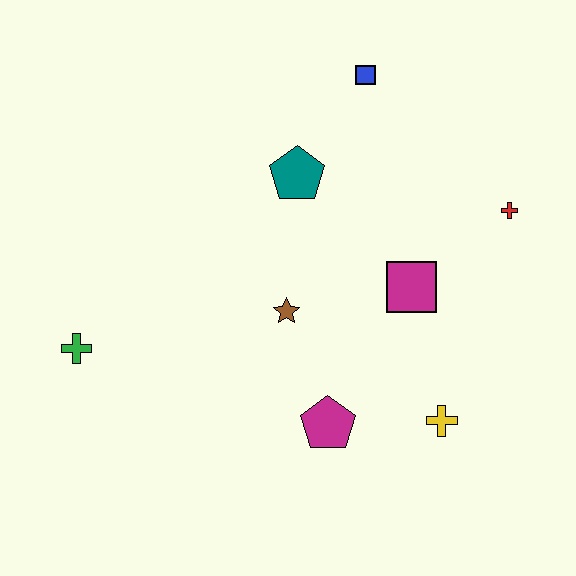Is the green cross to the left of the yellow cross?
Yes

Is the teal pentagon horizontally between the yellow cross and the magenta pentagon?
No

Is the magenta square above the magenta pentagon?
Yes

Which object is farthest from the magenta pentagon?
The blue square is farthest from the magenta pentagon.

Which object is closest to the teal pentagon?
The blue square is closest to the teal pentagon.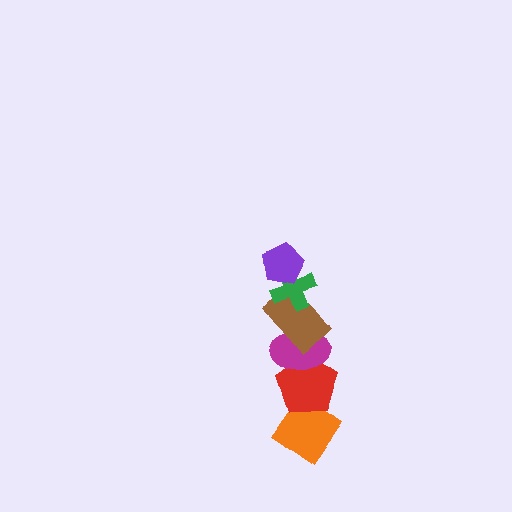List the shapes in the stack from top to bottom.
From top to bottom: the purple pentagon, the green cross, the brown rectangle, the magenta ellipse, the red pentagon, the orange diamond.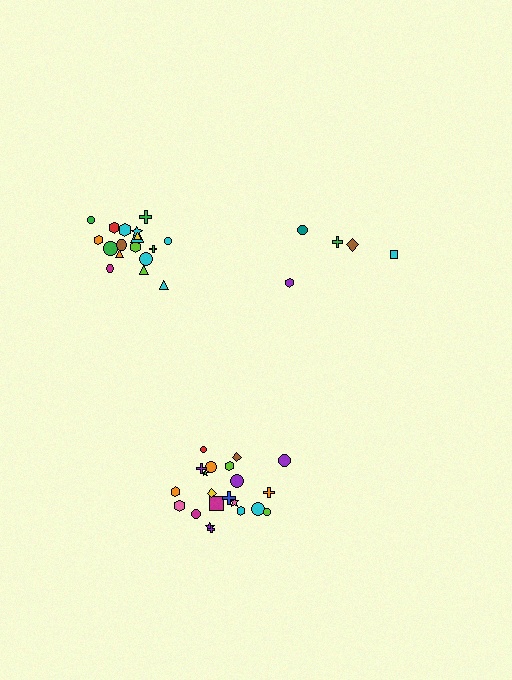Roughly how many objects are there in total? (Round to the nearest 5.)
Roughly 45 objects in total.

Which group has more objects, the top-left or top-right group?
The top-left group.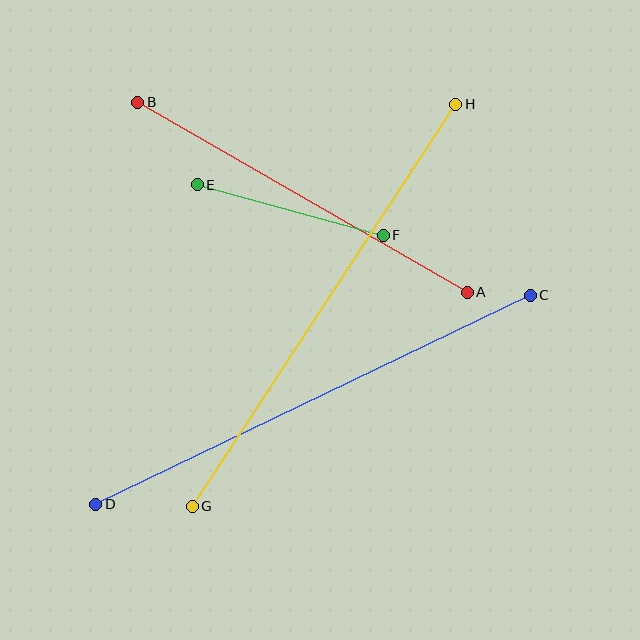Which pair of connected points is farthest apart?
Points C and D are farthest apart.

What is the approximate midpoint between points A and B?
The midpoint is at approximately (302, 197) pixels.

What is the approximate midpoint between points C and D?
The midpoint is at approximately (313, 400) pixels.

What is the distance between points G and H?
The distance is approximately 481 pixels.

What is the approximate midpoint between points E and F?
The midpoint is at approximately (290, 210) pixels.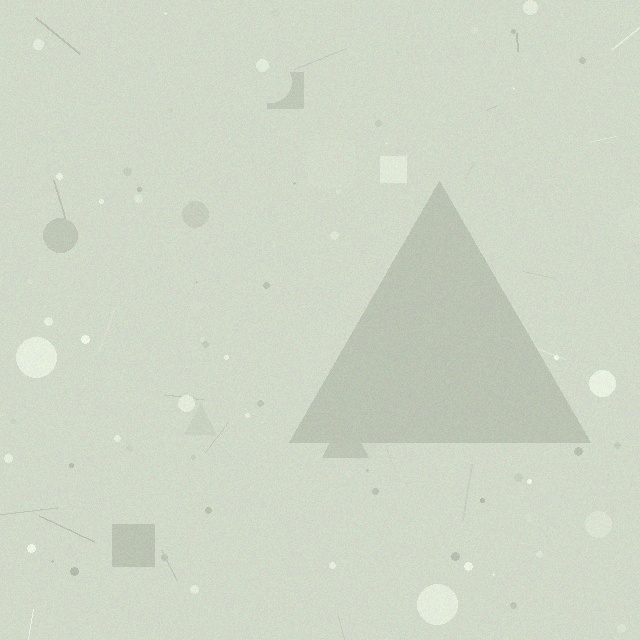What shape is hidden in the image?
A triangle is hidden in the image.